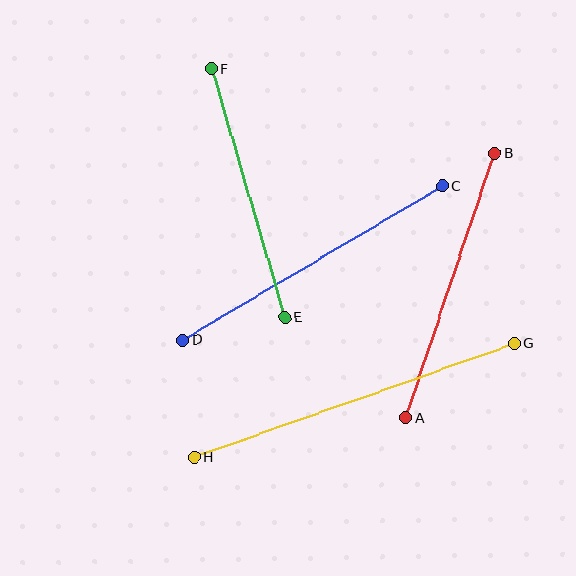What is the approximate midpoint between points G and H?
The midpoint is at approximately (354, 400) pixels.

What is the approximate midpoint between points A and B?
The midpoint is at approximately (450, 285) pixels.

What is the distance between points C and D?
The distance is approximately 302 pixels.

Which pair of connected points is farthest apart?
Points G and H are farthest apart.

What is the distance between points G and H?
The distance is approximately 340 pixels.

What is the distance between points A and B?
The distance is approximately 279 pixels.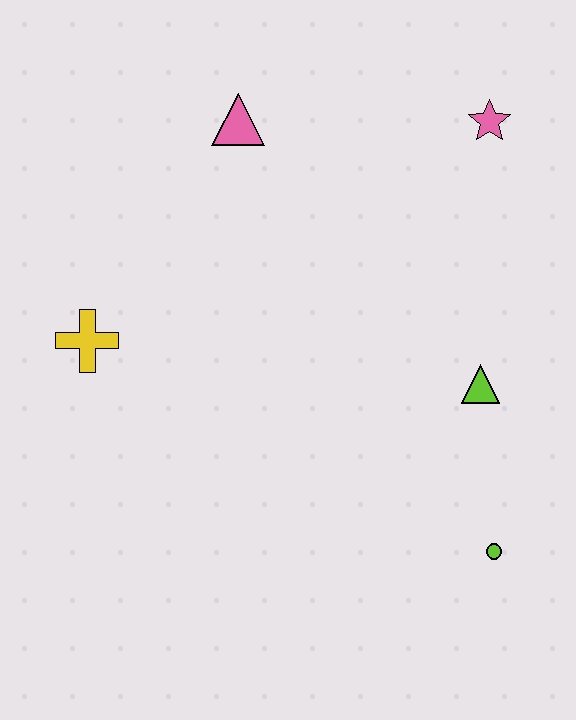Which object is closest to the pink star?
The pink triangle is closest to the pink star.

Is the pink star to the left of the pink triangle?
No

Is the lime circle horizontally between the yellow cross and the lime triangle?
No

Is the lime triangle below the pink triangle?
Yes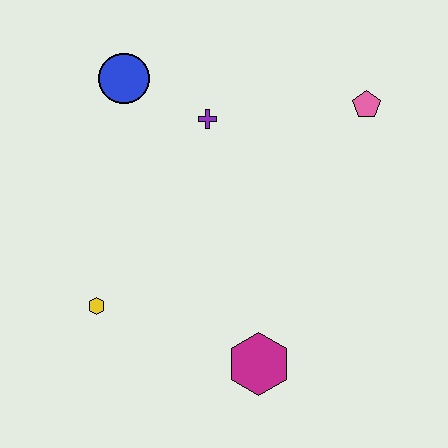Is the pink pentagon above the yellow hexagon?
Yes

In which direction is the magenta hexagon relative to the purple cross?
The magenta hexagon is below the purple cross.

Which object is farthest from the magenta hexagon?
The blue circle is farthest from the magenta hexagon.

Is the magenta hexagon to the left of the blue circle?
No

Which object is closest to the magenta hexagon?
The yellow hexagon is closest to the magenta hexagon.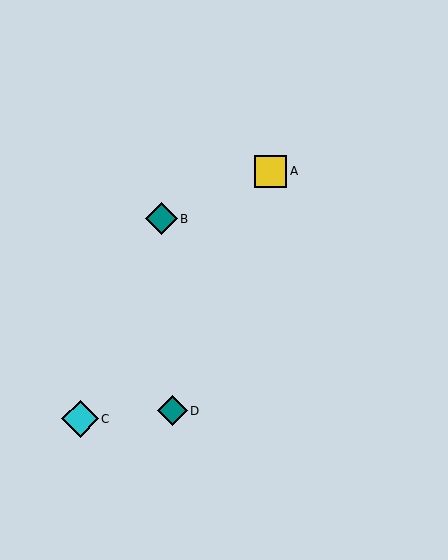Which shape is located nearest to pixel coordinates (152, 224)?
The teal diamond (labeled B) at (161, 219) is nearest to that location.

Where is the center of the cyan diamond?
The center of the cyan diamond is at (80, 419).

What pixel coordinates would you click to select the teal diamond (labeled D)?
Click at (172, 411) to select the teal diamond D.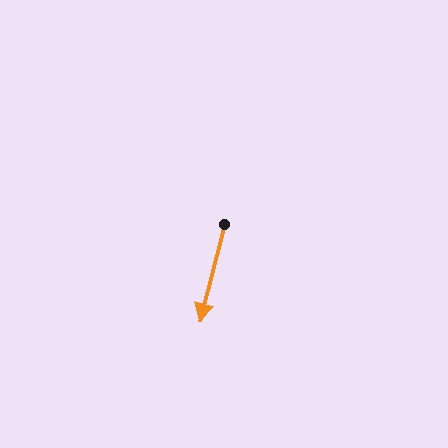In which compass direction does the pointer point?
South.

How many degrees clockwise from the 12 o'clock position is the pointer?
Approximately 194 degrees.